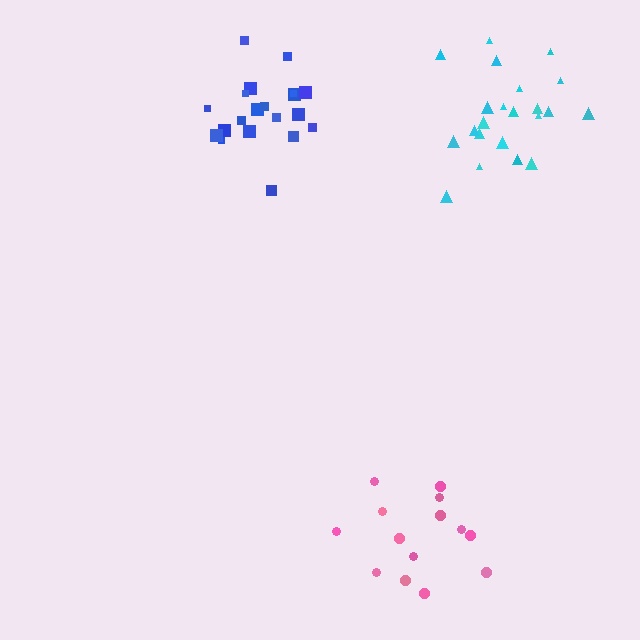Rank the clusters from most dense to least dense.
cyan, blue, pink.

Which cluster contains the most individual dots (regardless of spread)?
Cyan (22).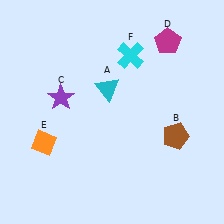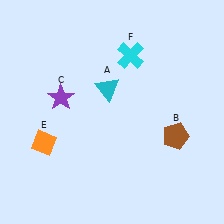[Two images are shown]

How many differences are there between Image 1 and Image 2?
There is 1 difference between the two images.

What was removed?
The magenta pentagon (D) was removed in Image 2.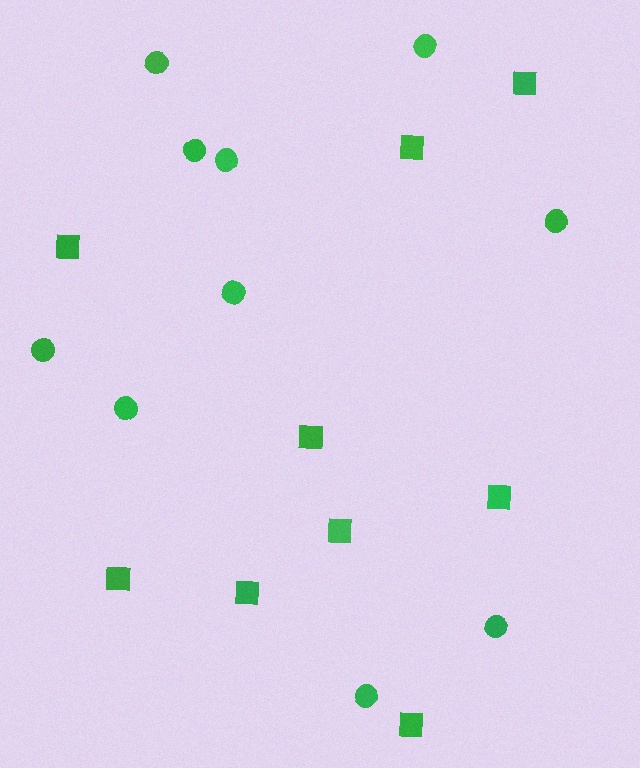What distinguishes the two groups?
There are 2 groups: one group of circles (10) and one group of squares (9).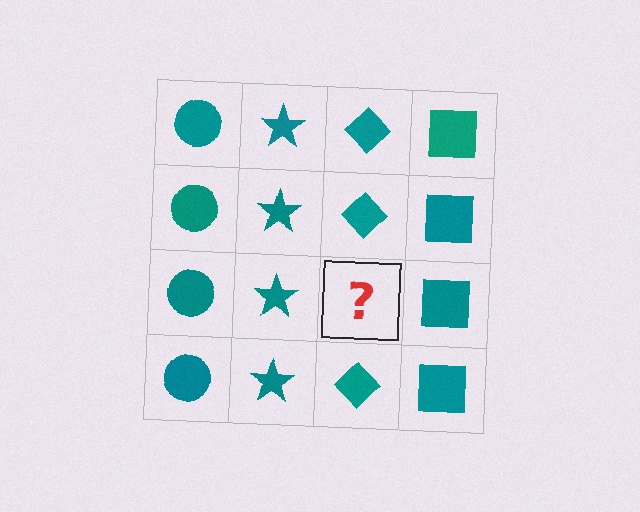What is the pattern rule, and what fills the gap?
The rule is that each column has a consistent shape. The gap should be filled with a teal diamond.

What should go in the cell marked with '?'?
The missing cell should contain a teal diamond.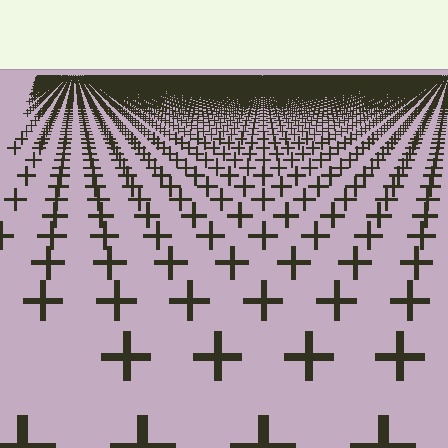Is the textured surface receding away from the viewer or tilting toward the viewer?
The surface is receding away from the viewer. Texture elements get smaller and denser toward the top.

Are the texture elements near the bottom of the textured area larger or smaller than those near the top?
Larger. Near the bottom, elements are closer to the viewer and appear at a bigger on-screen size.